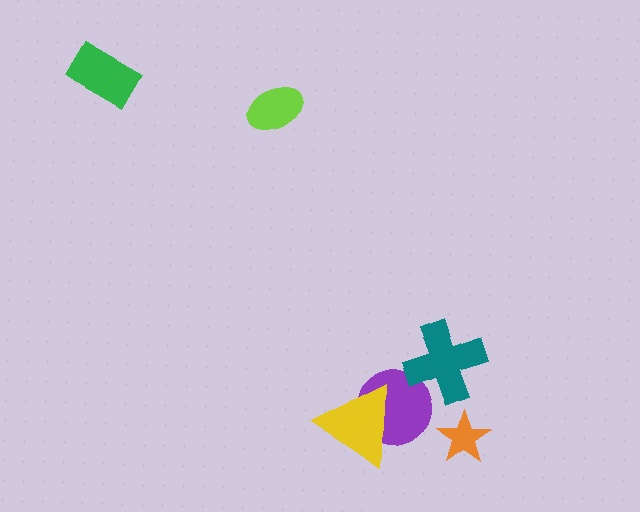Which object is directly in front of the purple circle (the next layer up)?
The yellow triangle is directly in front of the purple circle.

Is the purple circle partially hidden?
Yes, it is partially covered by another shape.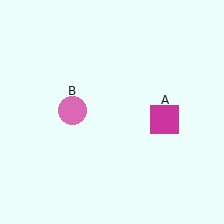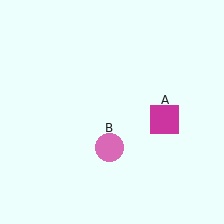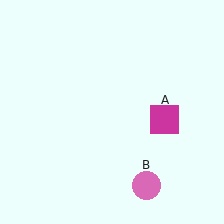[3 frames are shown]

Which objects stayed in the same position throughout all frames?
Magenta square (object A) remained stationary.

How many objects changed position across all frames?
1 object changed position: pink circle (object B).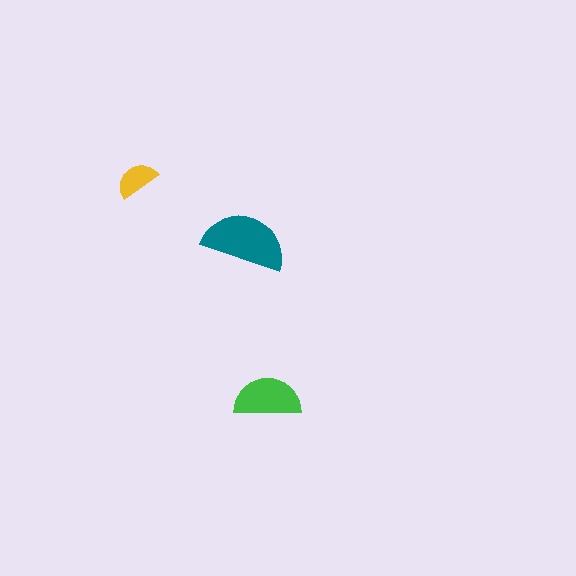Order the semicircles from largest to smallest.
the teal one, the green one, the yellow one.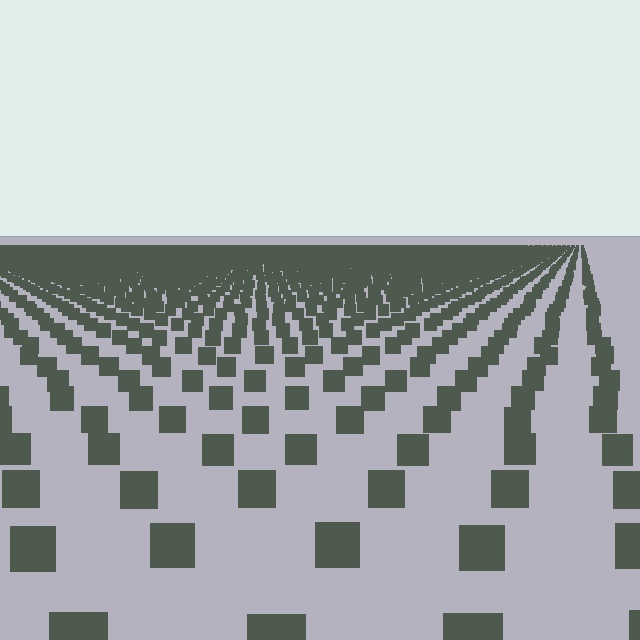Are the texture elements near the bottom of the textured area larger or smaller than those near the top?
Larger. Near the bottom, elements are closer to the viewer and appear at a bigger on-screen size.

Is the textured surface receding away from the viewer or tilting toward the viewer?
The surface is receding away from the viewer. Texture elements get smaller and denser toward the top.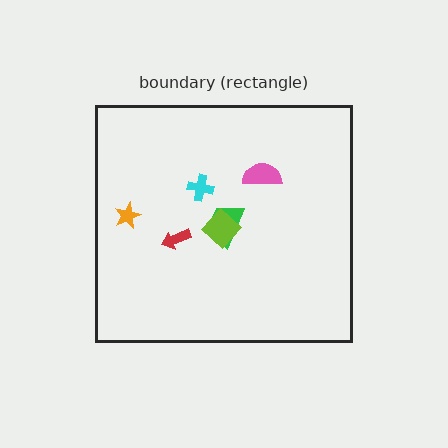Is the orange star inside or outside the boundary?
Inside.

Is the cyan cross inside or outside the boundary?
Inside.